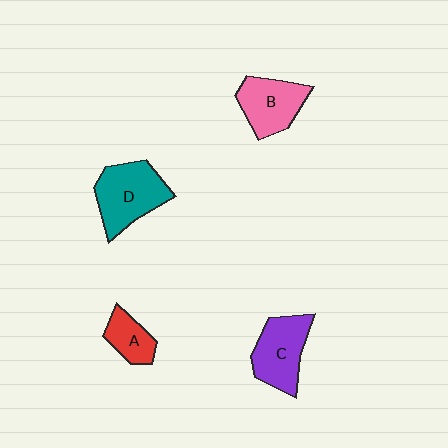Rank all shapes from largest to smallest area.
From largest to smallest: D (teal), C (purple), B (pink), A (red).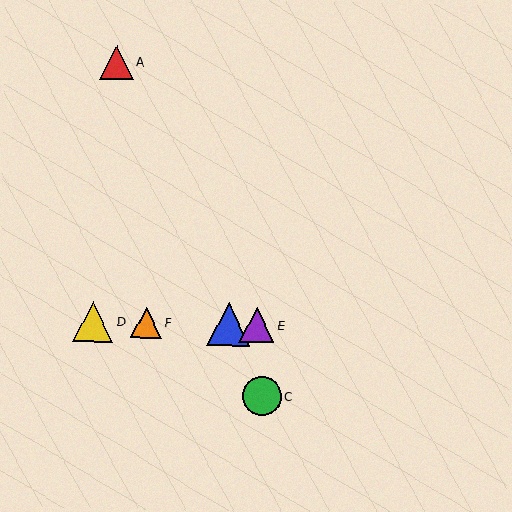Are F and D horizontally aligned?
Yes, both are at y≈323.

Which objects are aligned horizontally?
Objects B, D, E, F are aligned horizontally.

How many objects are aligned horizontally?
4 objects (B, D, E, F) are aligned horizontally.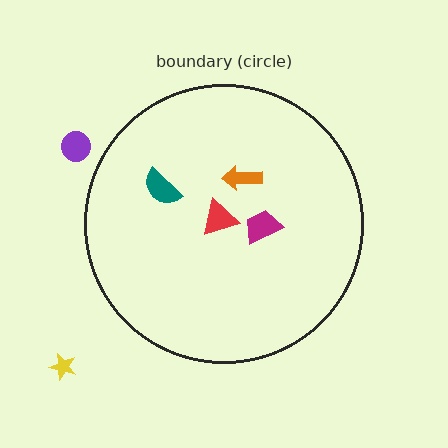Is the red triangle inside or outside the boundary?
Inside.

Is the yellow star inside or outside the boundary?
Outside.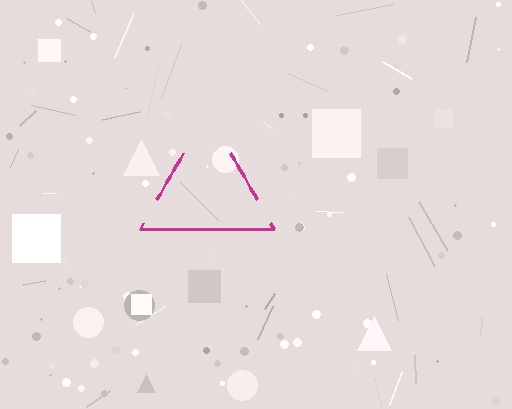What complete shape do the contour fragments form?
The contour fragments form a triangle.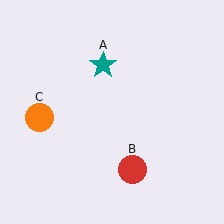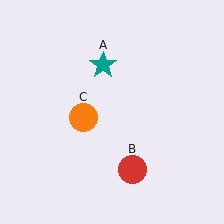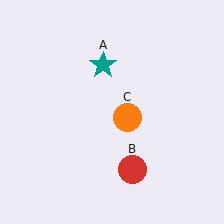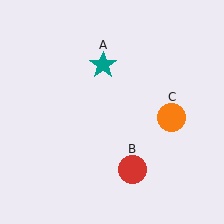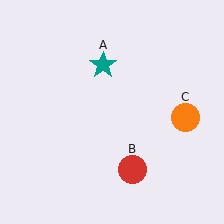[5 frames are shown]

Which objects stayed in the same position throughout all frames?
Teal star (object A) and red circle (object B) remained stationary.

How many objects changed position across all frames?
1 object changed position: orange circle (object C).